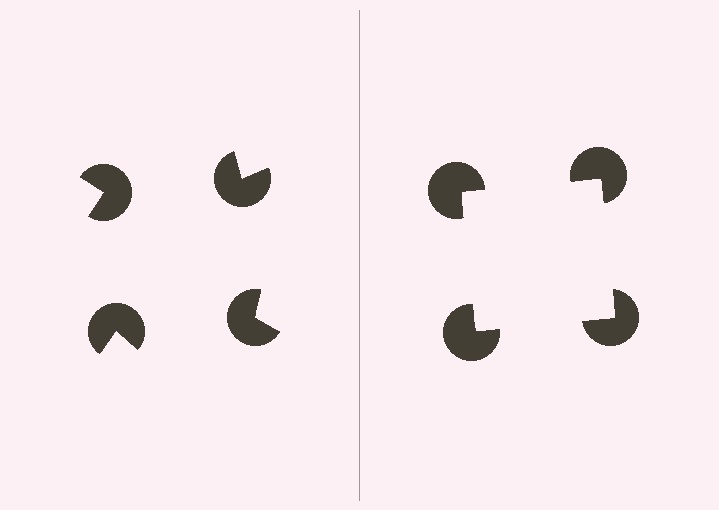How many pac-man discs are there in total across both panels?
8 — 4 on each side.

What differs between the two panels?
The pac-man discs are positioned identically on both sides; only the wedge orientations differ. On the right they align to a square; on the left they are misaligned.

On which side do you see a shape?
An illusory square appears on the right side. On the left side the wedge cuts are rotated, so no coherent shape forms.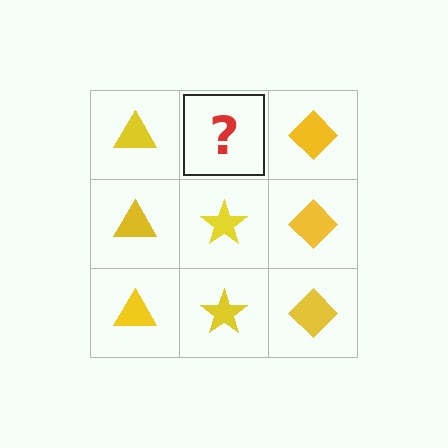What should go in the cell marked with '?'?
The missing cell should contain a yellow star.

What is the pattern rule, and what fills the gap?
The rule is that each column has a consistent shape. The gap should be filled with a yellow star.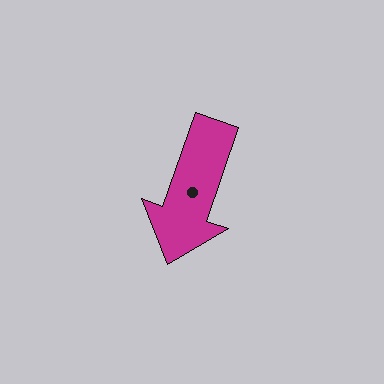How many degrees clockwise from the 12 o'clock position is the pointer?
Approximately 199 degrees.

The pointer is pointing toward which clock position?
Roughly 7 o'clock.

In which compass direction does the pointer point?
South.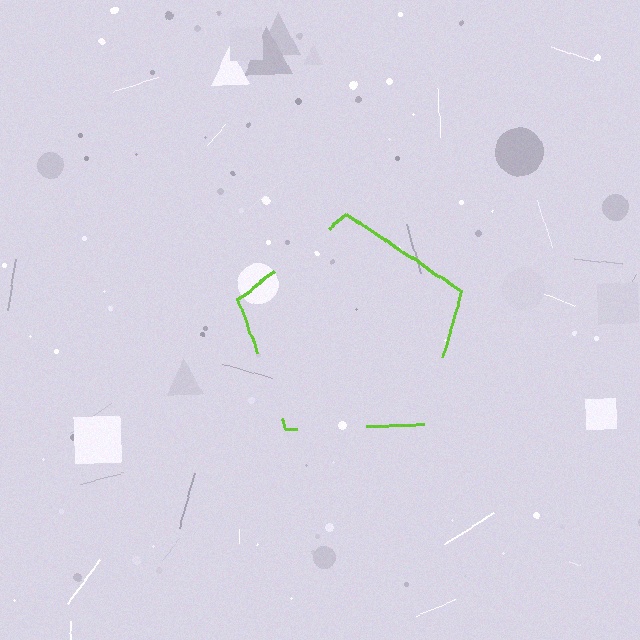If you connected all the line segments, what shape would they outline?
They would outline a pentagon.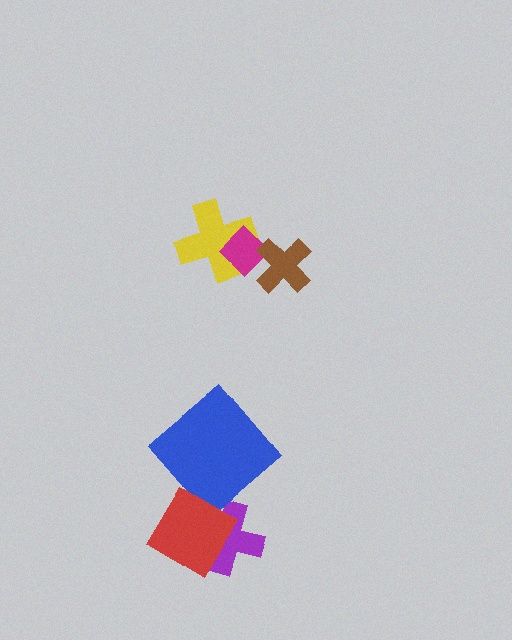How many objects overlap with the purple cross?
1 object overlaps with the purple cross.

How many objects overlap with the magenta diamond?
2 objects overlap with the magenta diamond.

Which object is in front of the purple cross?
The red diamond is in front of the purple cross.